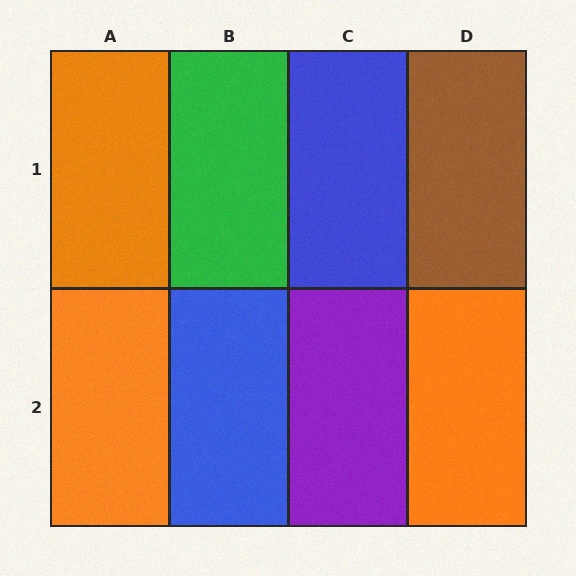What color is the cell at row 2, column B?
Blue.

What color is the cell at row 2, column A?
Orange.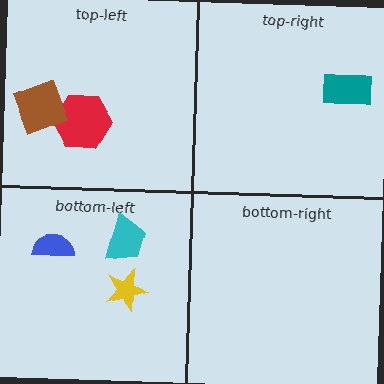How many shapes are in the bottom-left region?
3.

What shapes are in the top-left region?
The red hexagon, the brown diamond.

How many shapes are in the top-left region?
2.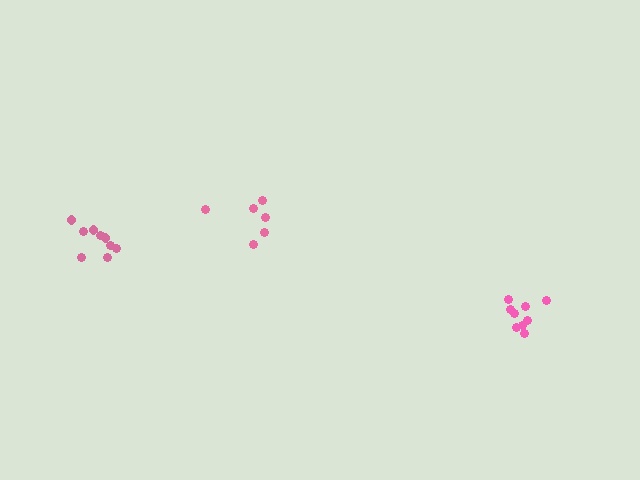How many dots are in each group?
Group 1: 9 dots, Group 2: 9 dots, Group 3: 6 dots (24 total).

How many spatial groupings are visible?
There are 3 spatial groupings.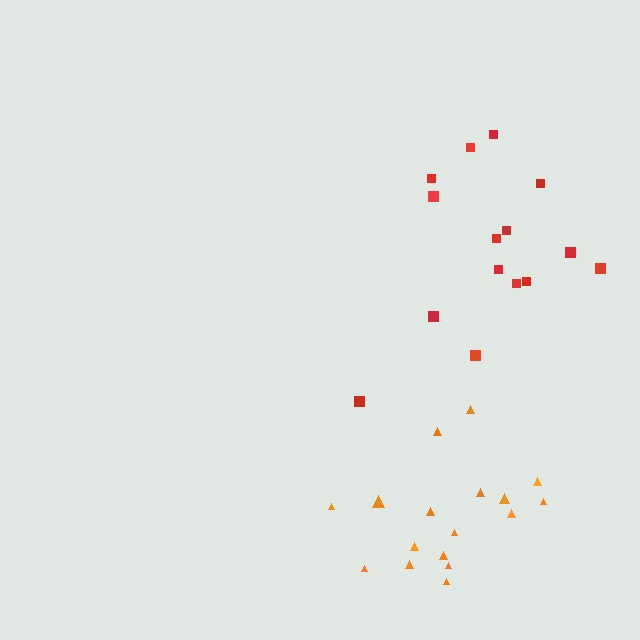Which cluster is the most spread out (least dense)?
Red.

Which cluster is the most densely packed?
Orange.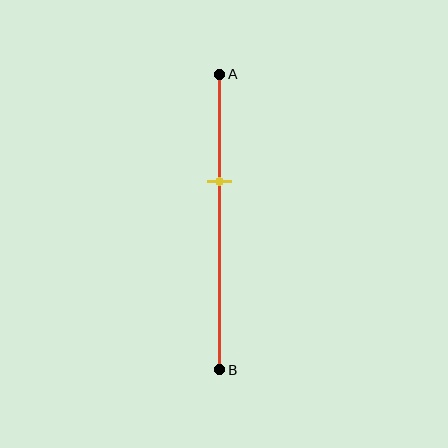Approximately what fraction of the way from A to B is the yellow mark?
The yellow mark is approximately 35% of the way from A to B.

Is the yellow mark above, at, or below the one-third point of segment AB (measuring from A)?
The yellow mark is below the one-third point of segment AB.